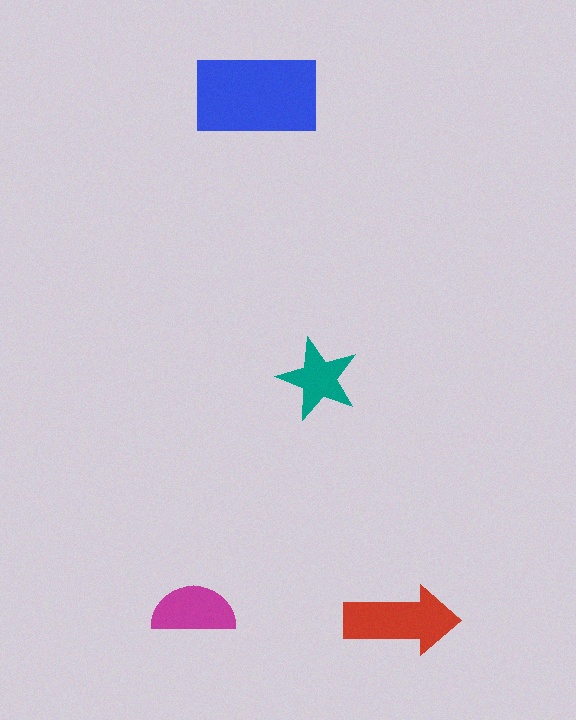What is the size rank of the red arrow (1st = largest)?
2nd.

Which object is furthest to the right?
The red arrow is rightmost.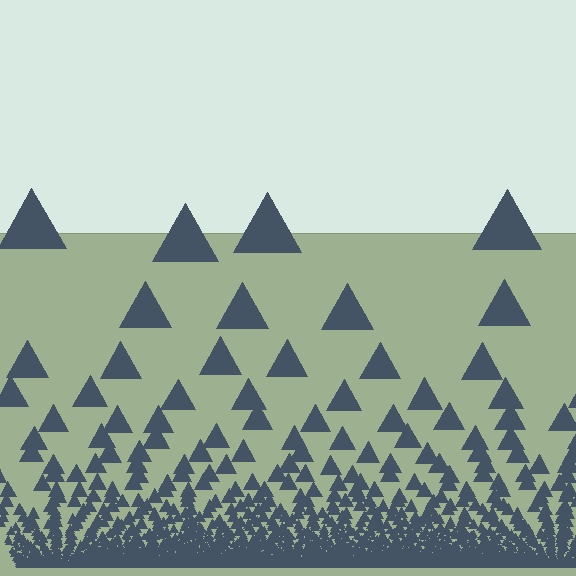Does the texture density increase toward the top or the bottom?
Density increases toward the bottom.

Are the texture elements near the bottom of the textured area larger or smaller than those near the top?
Smaller. The gradient is inverted — elements near the bottom are smaller and denser.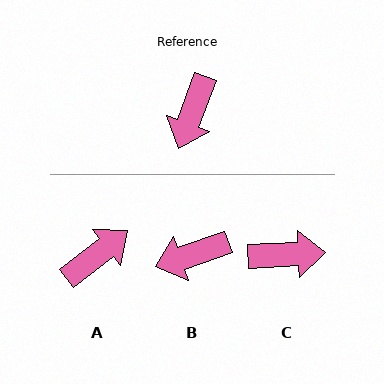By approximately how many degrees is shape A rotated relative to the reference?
Approximately 148 degrees counter-clockwise.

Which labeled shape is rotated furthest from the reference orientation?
A, about 148 degrees away.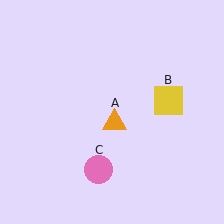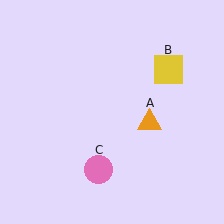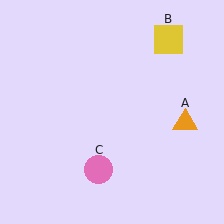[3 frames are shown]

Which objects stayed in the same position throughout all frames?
Pink circle (object C) remained stationary.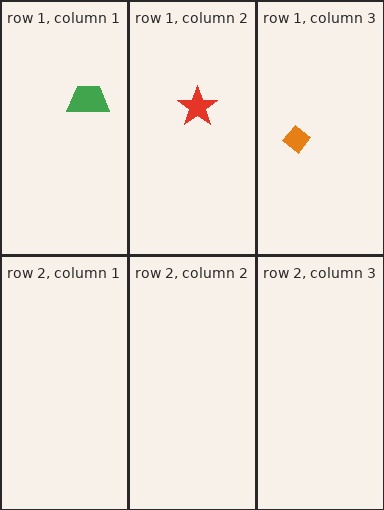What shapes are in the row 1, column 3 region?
The orange diamond.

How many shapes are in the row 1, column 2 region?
1.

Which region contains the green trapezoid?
The row 1, column 1 region.